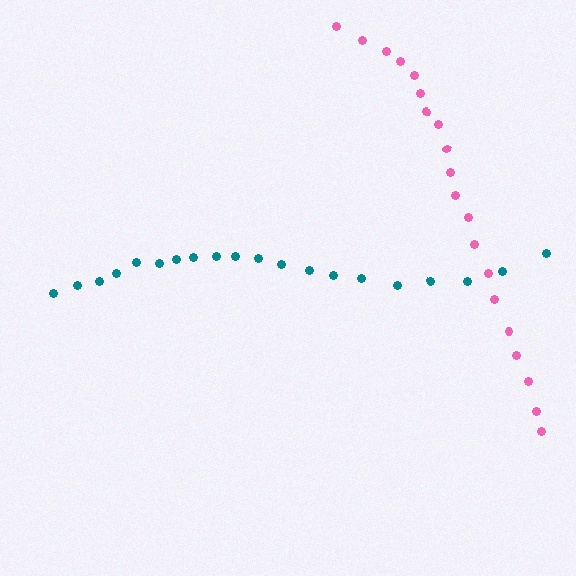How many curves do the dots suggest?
There are 2 distinct paths.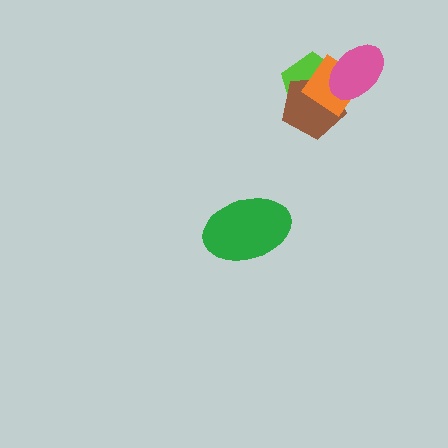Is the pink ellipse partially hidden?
No, no other shape covers it.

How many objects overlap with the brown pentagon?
3 objects overlap with the brown pentagon.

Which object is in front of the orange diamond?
The pink ellipse is in front of the orange diamond.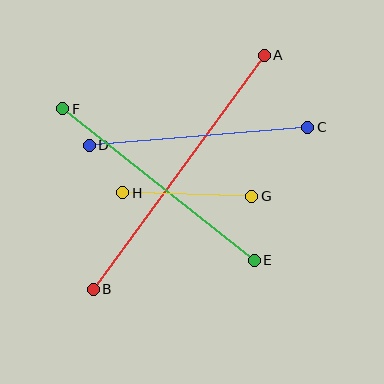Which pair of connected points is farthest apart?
Points A and B are farthest apart.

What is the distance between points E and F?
The distance is approximately 244 pixels.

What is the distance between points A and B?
The distance is approximately 290 pixels.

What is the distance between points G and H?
The distance is approximately 130 pixels.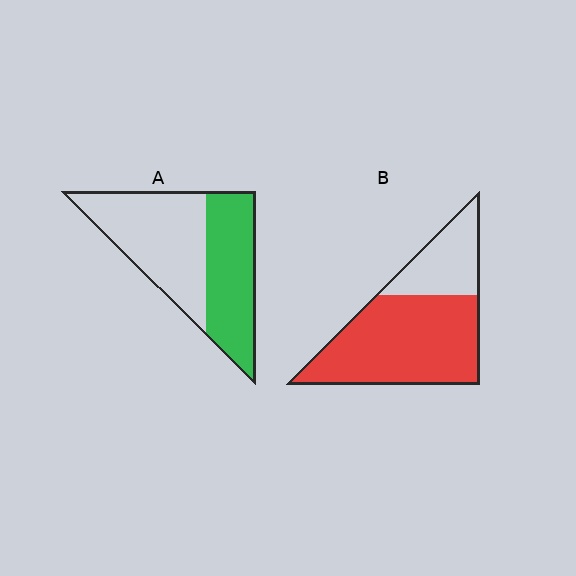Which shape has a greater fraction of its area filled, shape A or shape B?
Shape B.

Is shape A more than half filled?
No.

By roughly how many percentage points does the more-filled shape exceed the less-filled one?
By roughly 25 percentage points (B over A).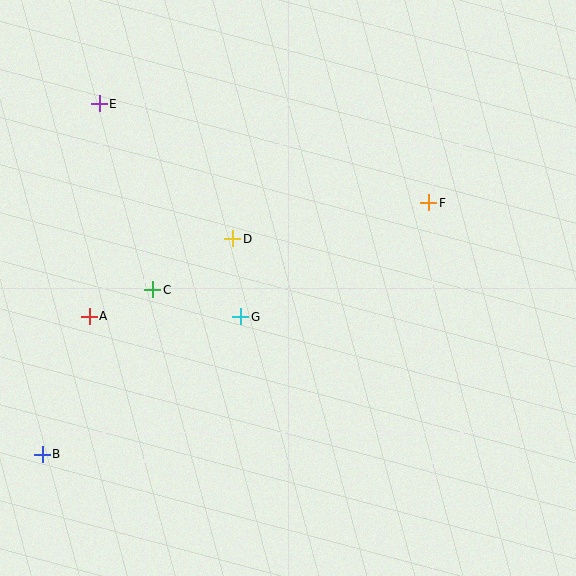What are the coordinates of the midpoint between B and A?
The midpoint between B and A is at (66, 385).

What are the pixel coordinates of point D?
Point D is at (233, 239).